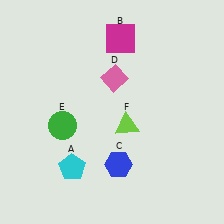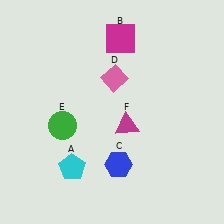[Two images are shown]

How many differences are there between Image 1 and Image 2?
There is 1 difference between the two images.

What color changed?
The triangle (F) changed from lime in Image 1 to magenta in Image 2.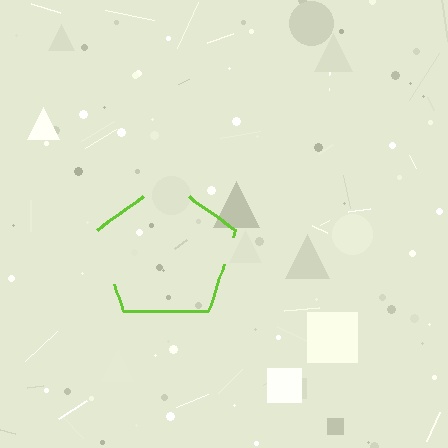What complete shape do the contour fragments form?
The contour fragments form a pentagon.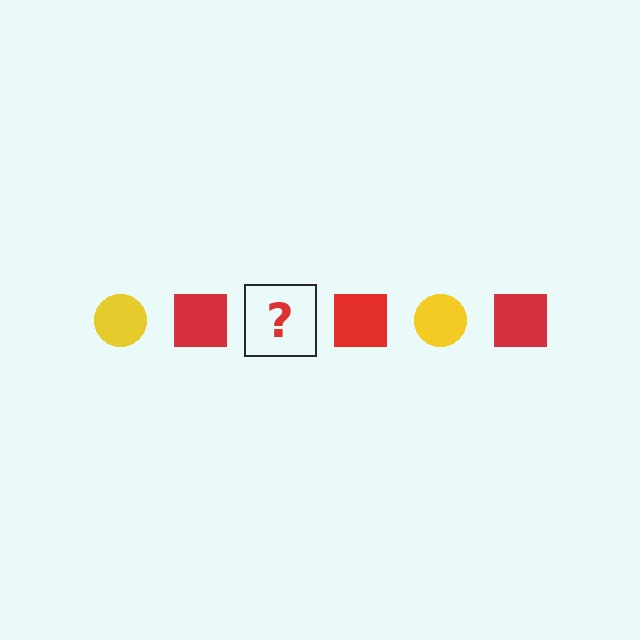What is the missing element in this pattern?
The missing element is a yellow circle.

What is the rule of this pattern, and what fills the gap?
The rule is that the pattern alternates between yellow circle and red square. The gap should be filled with a yellow circle.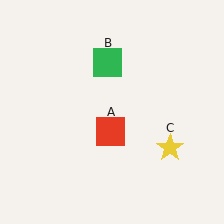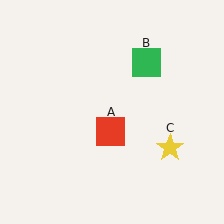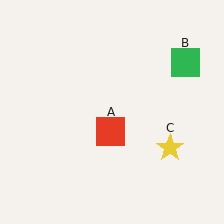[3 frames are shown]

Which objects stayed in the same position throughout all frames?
Red square (object A) and yellow star (object C) remained stationary.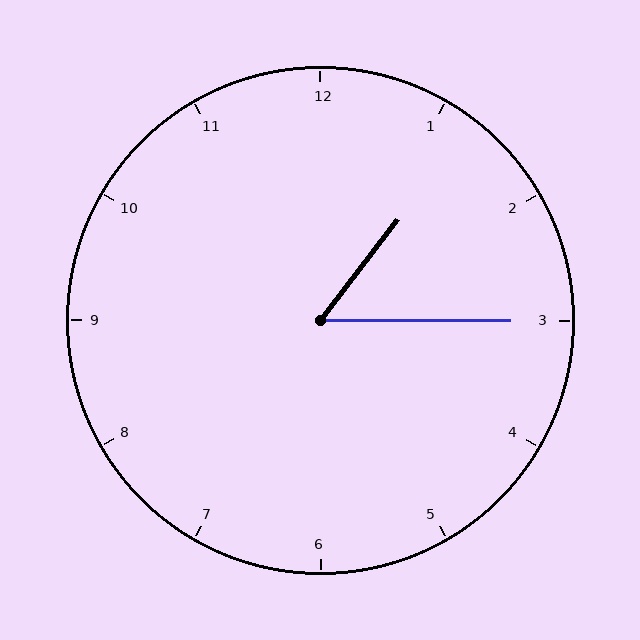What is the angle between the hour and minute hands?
Approximately 52 degrees.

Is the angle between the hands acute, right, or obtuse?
It is acute.